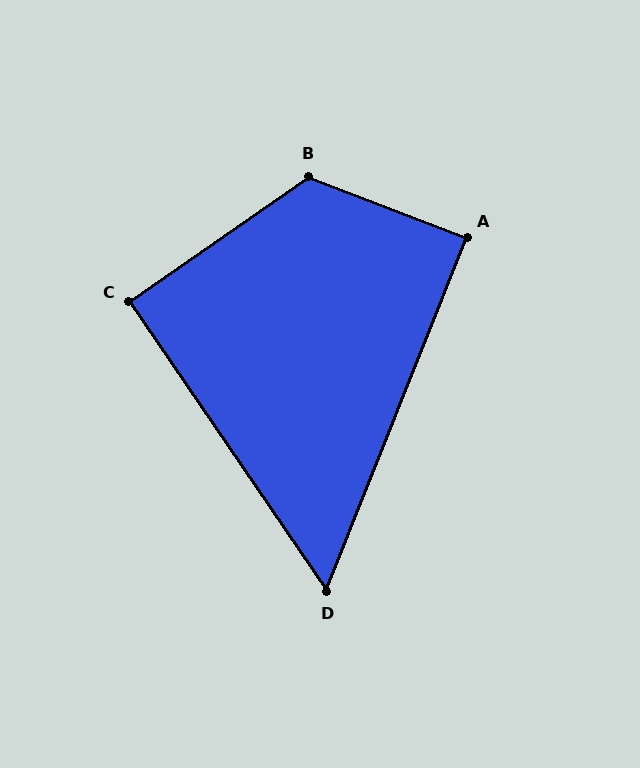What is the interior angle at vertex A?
Approximately 89 degrees (approximately right).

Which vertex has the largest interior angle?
B, at approximately 124 degrees.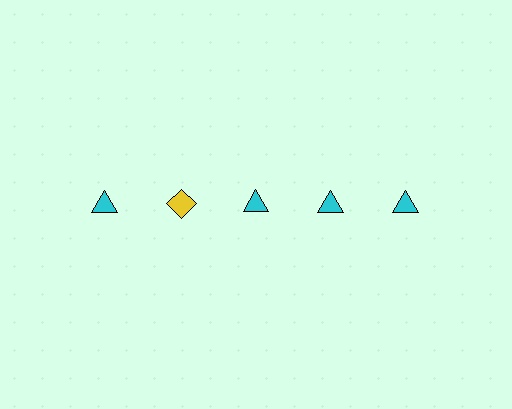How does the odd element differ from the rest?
It differs in both color (yellow instead of cyan) and shape (diamond instead of triangle).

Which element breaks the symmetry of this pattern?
The yellow diamond in the top row, second from left column breaks the symmetry. All other shapes are cyan triangles.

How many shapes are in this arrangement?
There are 5 shapes arranged in a grid pattern.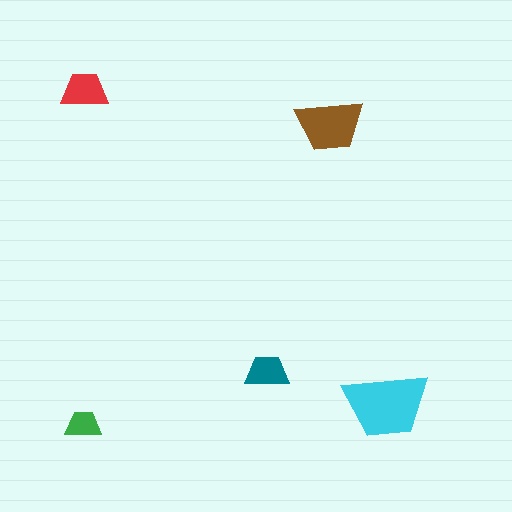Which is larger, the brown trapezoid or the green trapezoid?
The brown one.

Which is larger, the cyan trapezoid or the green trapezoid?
The cyan one.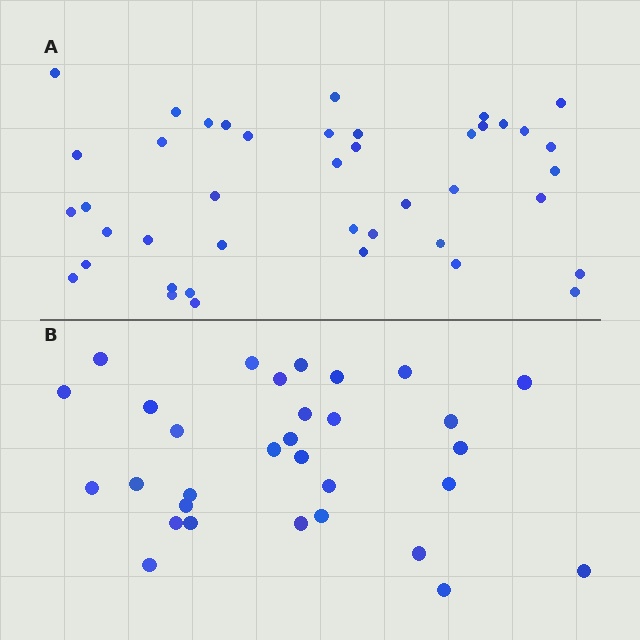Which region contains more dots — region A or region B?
Region A (the top region) has more dots.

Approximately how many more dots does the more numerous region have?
Region A has roughly 12 or so more dots than region B.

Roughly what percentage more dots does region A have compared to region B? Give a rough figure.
About 35% more.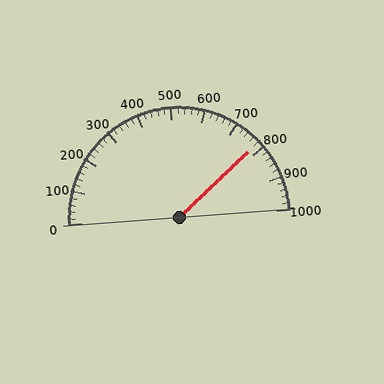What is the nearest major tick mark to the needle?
The nearest major tick mark is 800.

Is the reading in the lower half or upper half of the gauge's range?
The reading is in the upper half of the range (0 to 1000).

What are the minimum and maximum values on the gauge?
The gauge ranges from 0 to 1000.